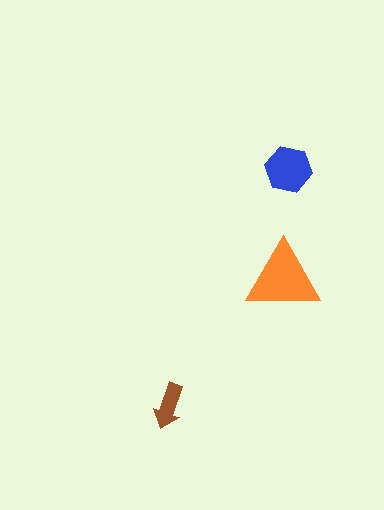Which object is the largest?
The orange triangle.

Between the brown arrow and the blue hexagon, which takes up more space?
The blue hexagon.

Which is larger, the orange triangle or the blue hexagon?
The orange triangle.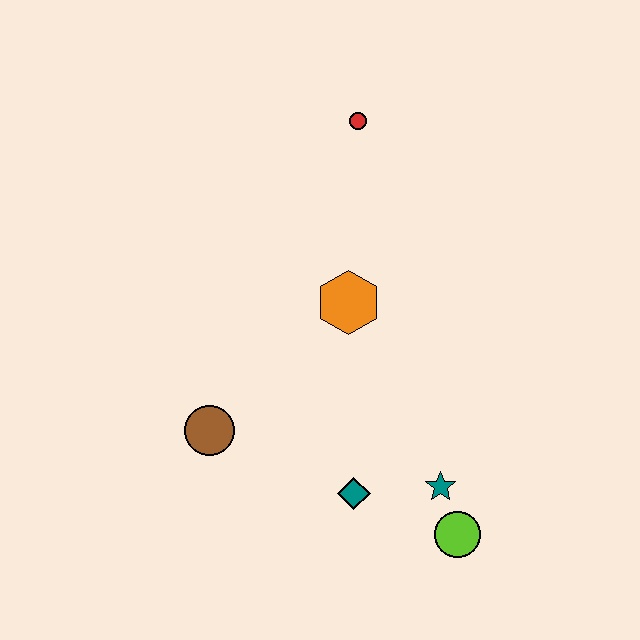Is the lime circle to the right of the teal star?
Yes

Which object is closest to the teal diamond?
The teal star is closest to the teal diamond.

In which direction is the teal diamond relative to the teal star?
The teal diamond is to the left of the teal star.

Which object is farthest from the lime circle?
The red circle is farthest from the lime circle.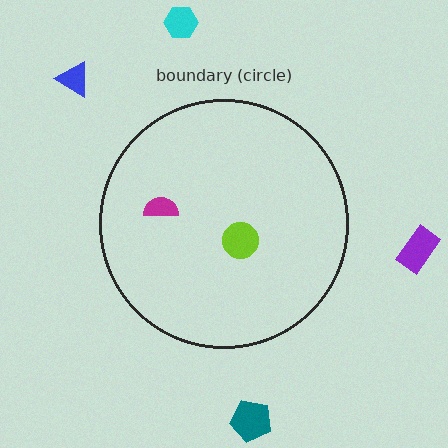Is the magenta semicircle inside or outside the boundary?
Inside.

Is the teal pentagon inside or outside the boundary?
Outside.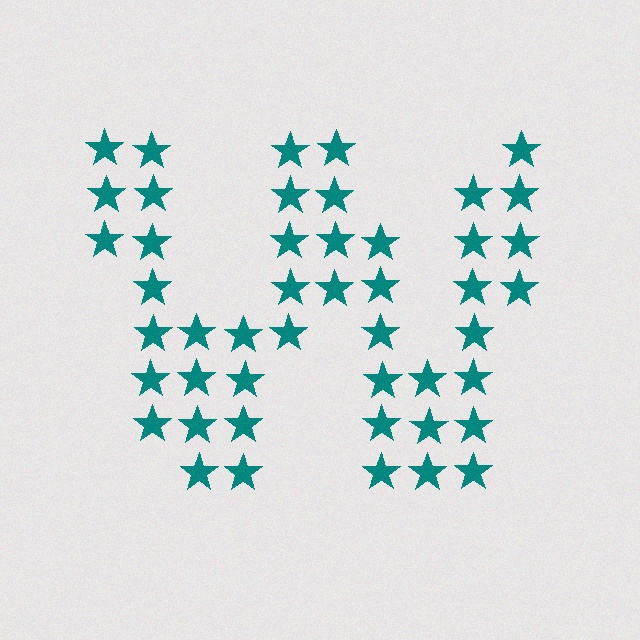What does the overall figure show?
The overall figure shows the letter W.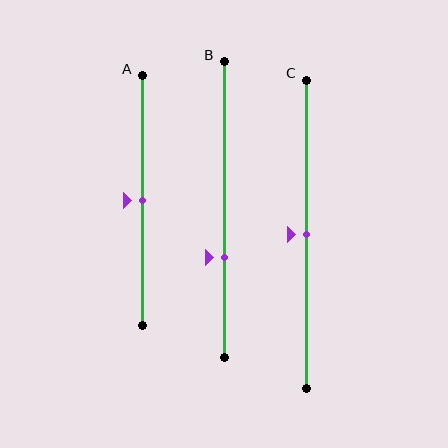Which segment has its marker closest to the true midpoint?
Segment A has its marker closest to the true midpoint.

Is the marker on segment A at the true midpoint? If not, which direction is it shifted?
Yes, the marker on segment A is at the true midpoint.